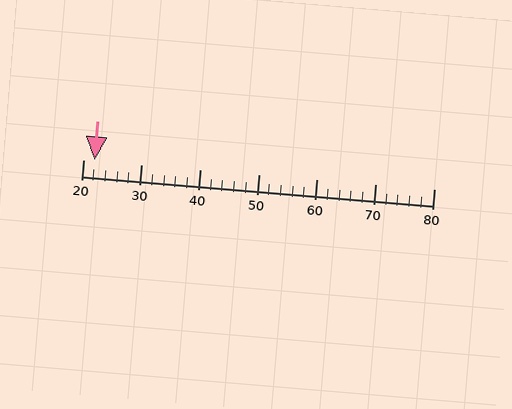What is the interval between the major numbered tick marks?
The major tick marks are spaced 10 units apart.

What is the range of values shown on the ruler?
The ruler shows values from 20 to 80.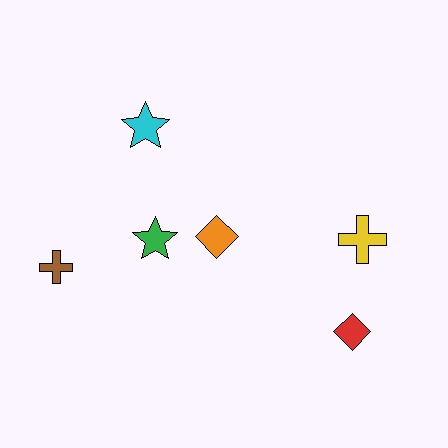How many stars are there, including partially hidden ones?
There are 2 stars.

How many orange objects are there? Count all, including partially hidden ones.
There is 1 orange object.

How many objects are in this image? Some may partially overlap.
There are 6 objects.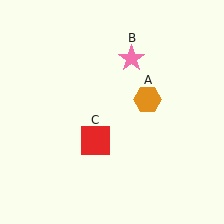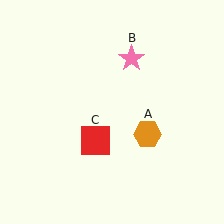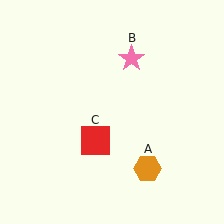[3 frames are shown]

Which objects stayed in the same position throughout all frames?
Pink star (object B) and red square (object C) remained stationary.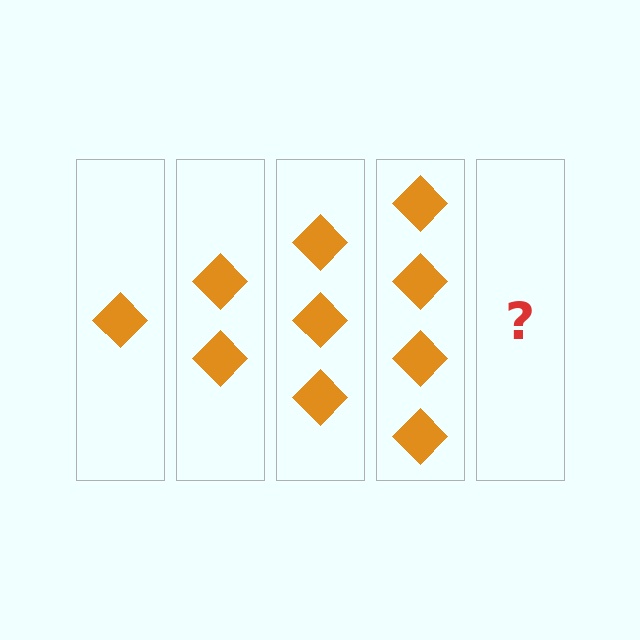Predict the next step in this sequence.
The next step is 5 diamonds.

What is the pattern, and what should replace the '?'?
The pattern is that each step adds one more diamond. The '?' should be 5 diamonds.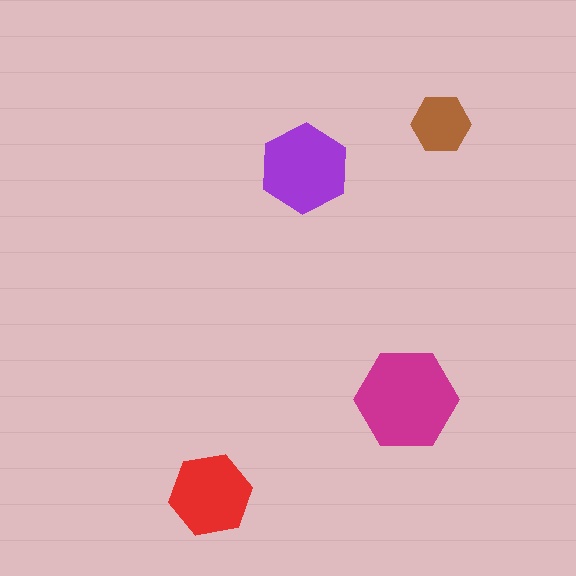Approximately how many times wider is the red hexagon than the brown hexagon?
About 1.5 times wider.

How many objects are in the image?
There are 4 objects in the image.